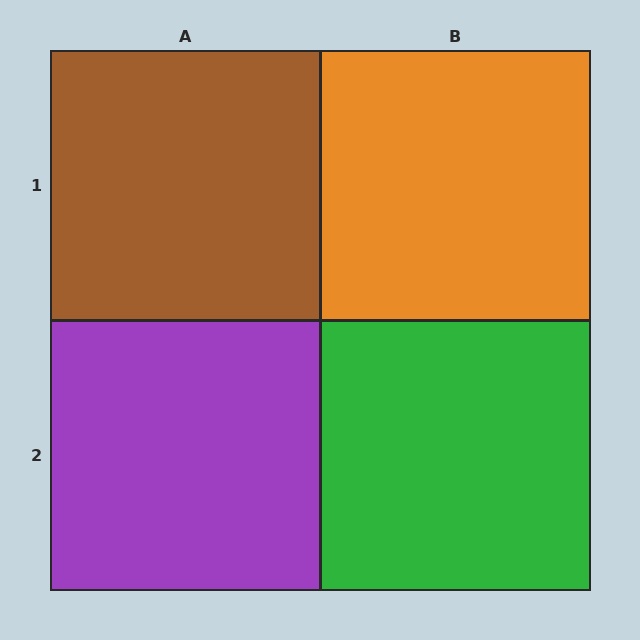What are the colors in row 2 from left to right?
Purple, green.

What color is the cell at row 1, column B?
Orange.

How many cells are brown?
1 cell is brown.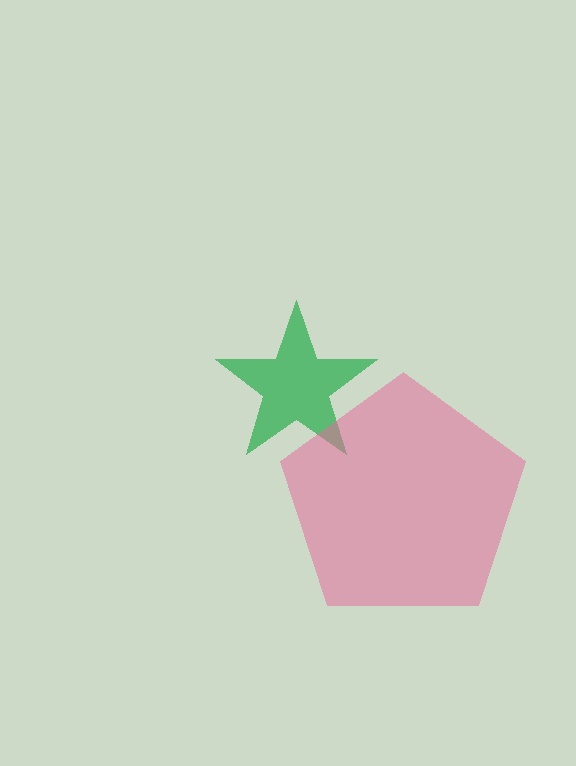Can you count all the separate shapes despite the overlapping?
Yes, there are 2 separate shapes.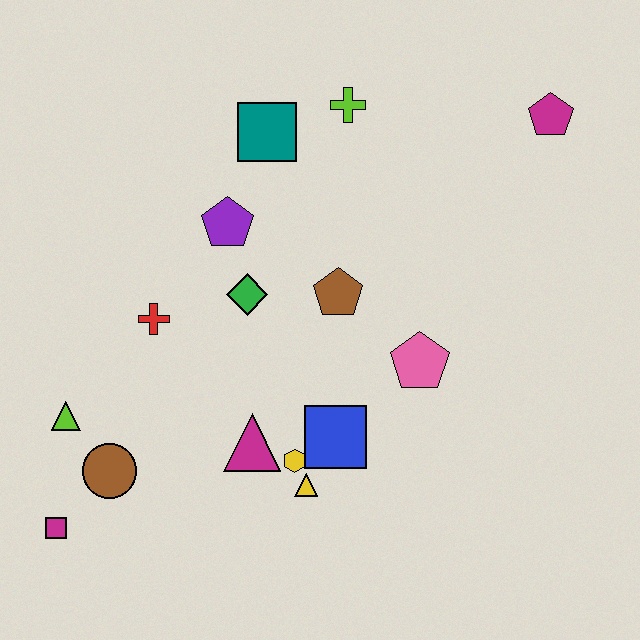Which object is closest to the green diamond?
The purple pentagon is closest to the green diamond.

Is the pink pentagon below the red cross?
Yes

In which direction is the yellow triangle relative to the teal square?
The yellow triangle is below the teal square.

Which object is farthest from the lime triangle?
The magenta pentagon is farthest from the lime triangle.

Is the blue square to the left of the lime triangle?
No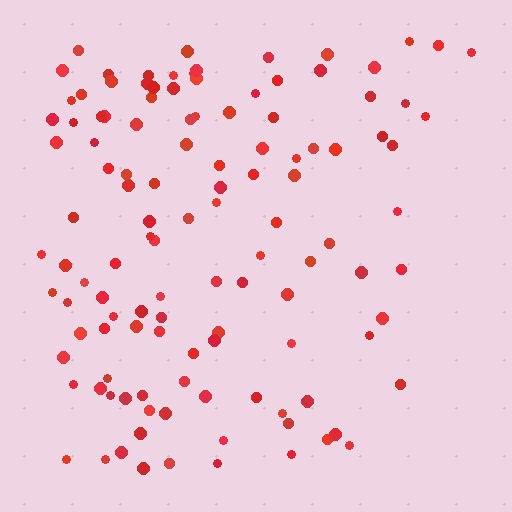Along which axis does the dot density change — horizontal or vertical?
Horizontal.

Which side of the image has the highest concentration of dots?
The left.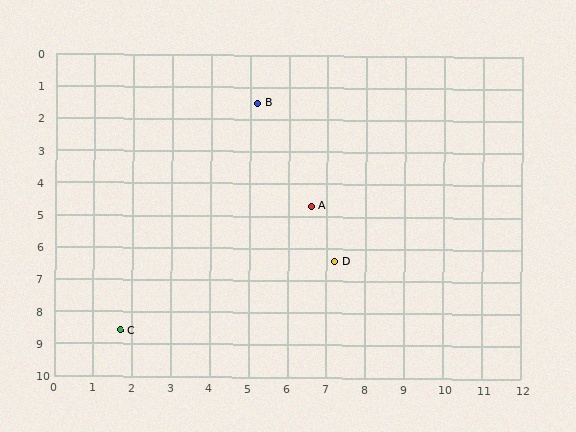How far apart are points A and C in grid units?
Points A and C are about 6.3 grid units apart.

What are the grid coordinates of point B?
Point B is at approximately (5.2, 1.5).